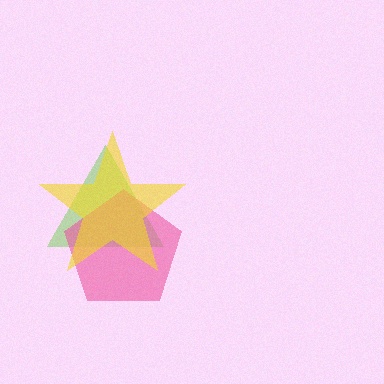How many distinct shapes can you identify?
There are 3 distinct shapes: a lime triangle, a pink pentagon, a yellow star.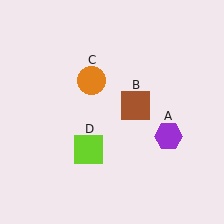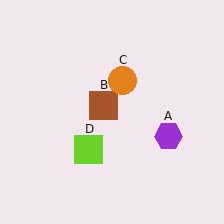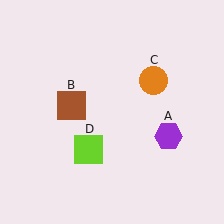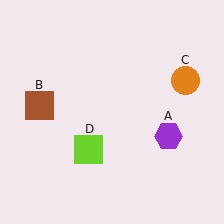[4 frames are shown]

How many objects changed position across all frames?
2 objects changed position: brown square (object B), orange circle (object C).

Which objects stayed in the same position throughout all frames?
Purple hexagon (object A) and lime square (object D) remained stationary.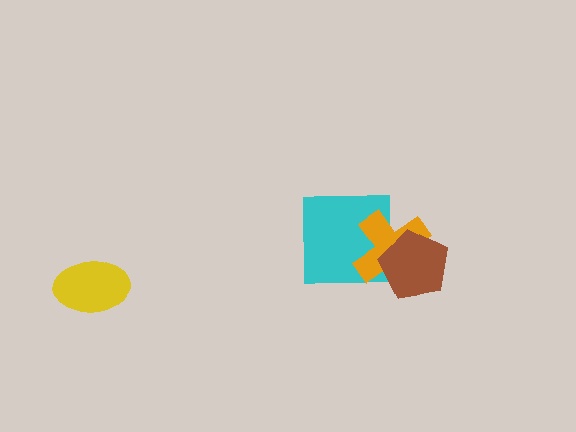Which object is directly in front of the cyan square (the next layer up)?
The orange cross is directly in front of the cyan square.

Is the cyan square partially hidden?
Yes, it is partially covered by another shape.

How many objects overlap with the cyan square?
2 objects overlap with the cyan square.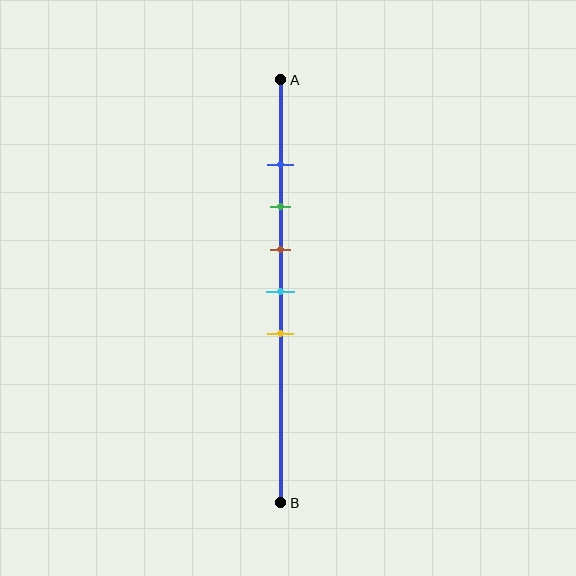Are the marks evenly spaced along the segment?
Yes, the marks are approximately evenly spaced.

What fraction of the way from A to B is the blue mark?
The blue mark is approximately 20% (0.2) of the way from A to B.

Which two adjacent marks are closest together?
The blue and green marks are the closest adjacent pair.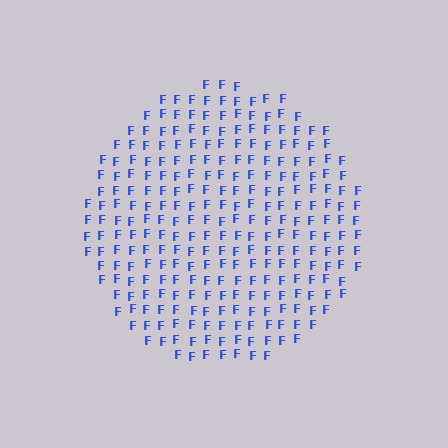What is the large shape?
The large shape is a circle.